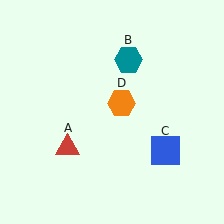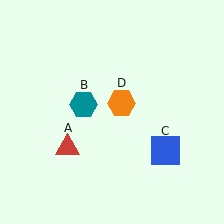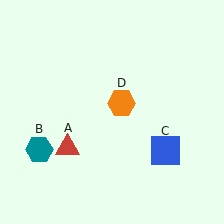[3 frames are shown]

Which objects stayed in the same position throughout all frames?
Red triangle (object A) and blue square (object C) and orange hexagon (object D) remained stationary.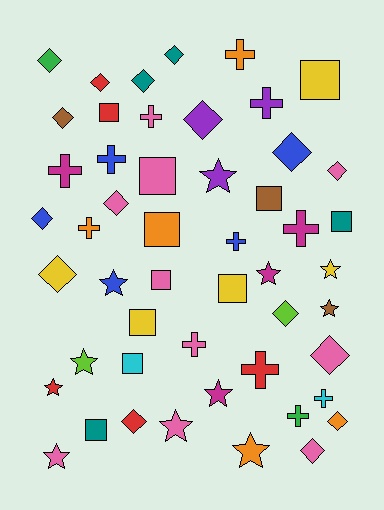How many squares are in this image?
There are 11 squares.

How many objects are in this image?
There are 50 objects.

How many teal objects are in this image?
There are 4 teal objects.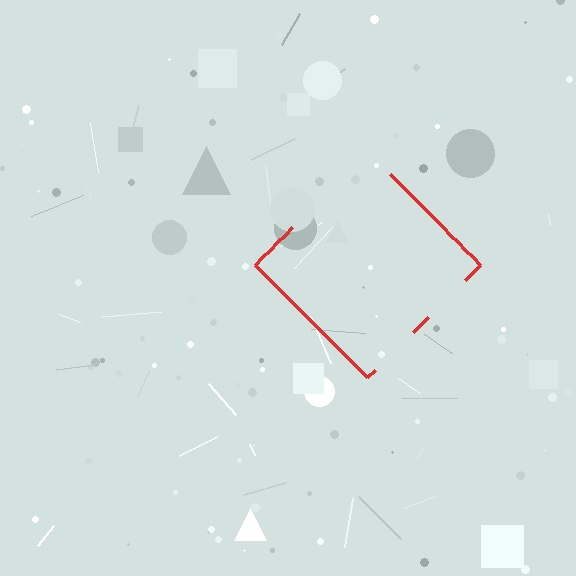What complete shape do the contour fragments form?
The contour fragments form a diamond.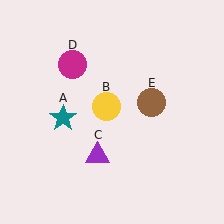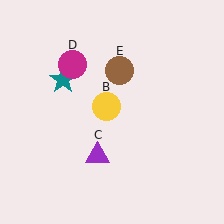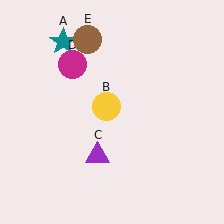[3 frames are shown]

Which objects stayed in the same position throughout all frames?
Yellow circle (object B) and purple triangle (object C) and magenta circle (object D) remained stationary.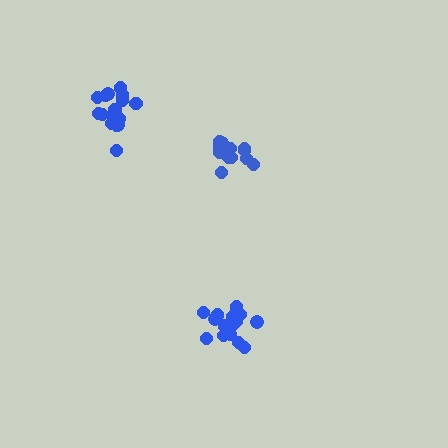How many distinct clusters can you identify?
There are 3 distinct clusters.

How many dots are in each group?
Group 1: 17 dots, Group 2: 18 dots, Group 3: 15 dots (50 total).